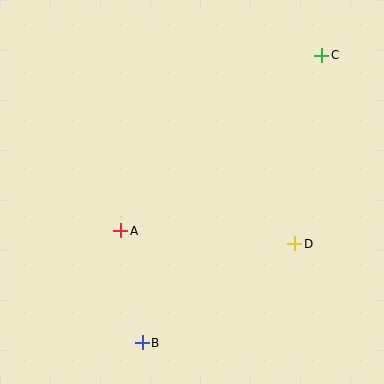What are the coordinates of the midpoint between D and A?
The midpoint between D and A is at (208, 237).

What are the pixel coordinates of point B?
Point B is at (142, 343).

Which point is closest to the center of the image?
Point A at (121, 231) is closest to the center.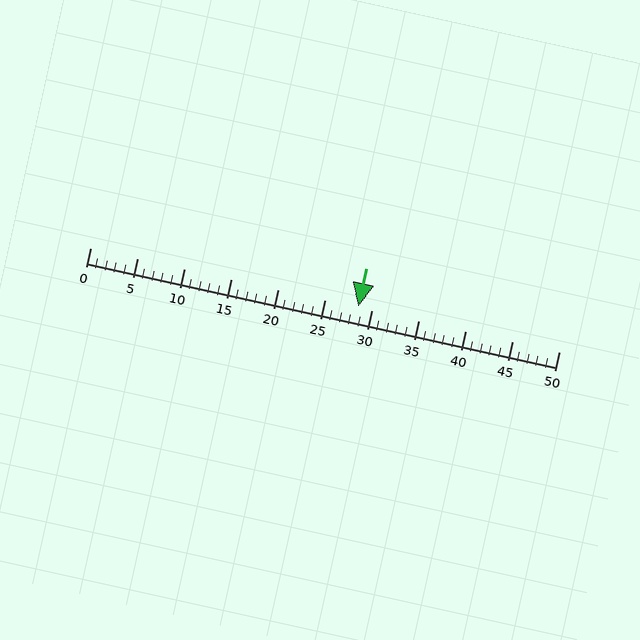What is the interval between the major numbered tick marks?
The major tick marks are spaced 5 units apart.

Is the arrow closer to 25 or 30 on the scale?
The arrow is closer to 30.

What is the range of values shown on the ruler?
The ruler shows values from 0 to 50.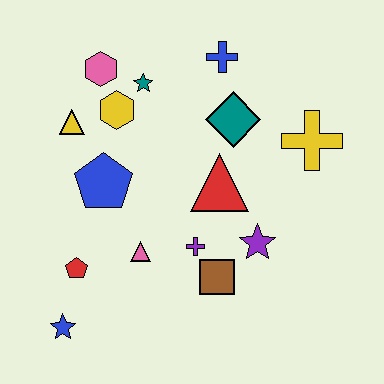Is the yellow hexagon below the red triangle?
No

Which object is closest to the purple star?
The brown square is closest to the purple star.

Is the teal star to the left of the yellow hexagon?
No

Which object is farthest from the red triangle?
The blue star is farthest from the red triangle.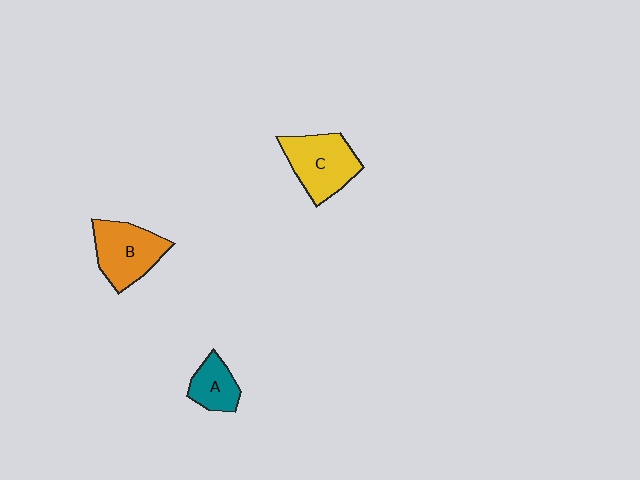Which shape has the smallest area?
Shape A (teal).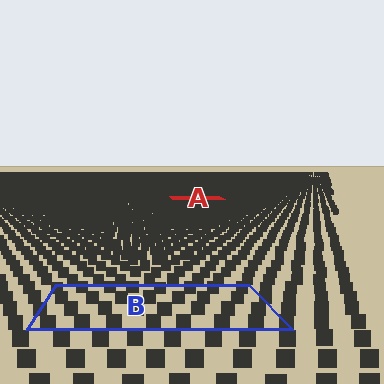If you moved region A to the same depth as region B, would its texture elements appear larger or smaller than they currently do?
They would appear larger. At a closer depth, the same texture elements are projected at a bigger on-screen size.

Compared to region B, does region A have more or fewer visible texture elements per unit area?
Region A has more texture elements per unit area — they are packed more densely because it is farther away.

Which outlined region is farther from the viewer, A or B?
Region A is farther from the viewer — the texture elements inside it appear smaller and more densely packed.